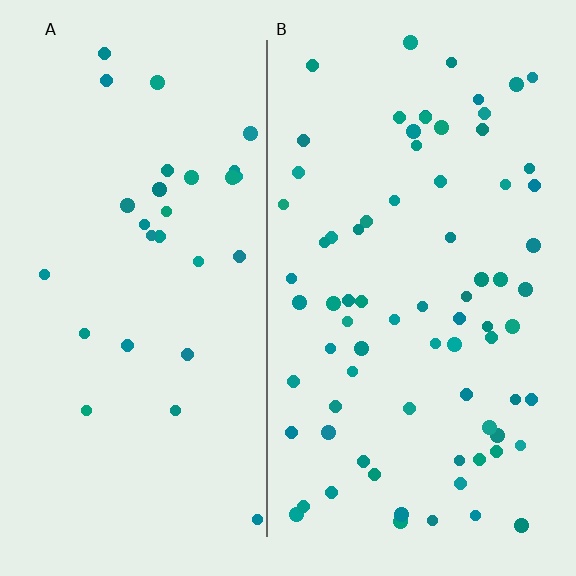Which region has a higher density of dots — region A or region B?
B (the right).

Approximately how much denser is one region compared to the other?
Approximately 2.6× — region B over region A.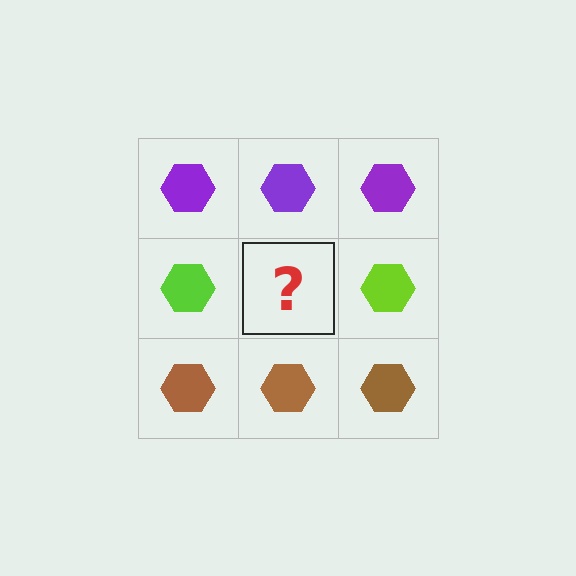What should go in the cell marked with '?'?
The missing cell should contain a lime hexagon.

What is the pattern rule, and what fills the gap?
The rule is that each row has a consistent color. The gap should be filled with a lime hexagon.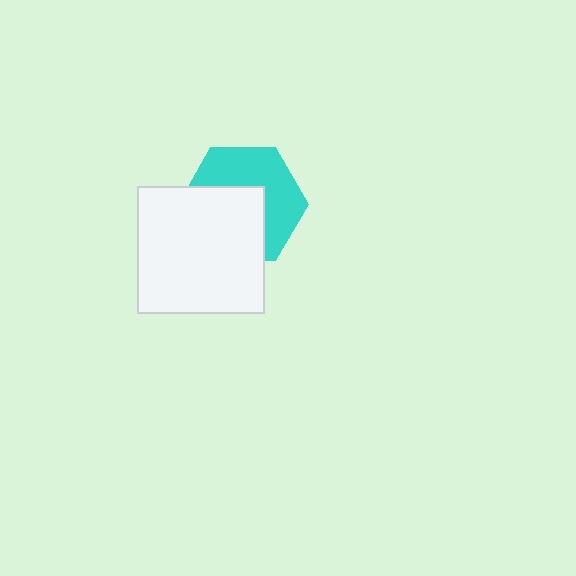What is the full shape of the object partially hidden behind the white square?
The partially hidden object is a cyan hexagon.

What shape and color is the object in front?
The object in front is a white square.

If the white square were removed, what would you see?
You would see the complete cyan hexagon.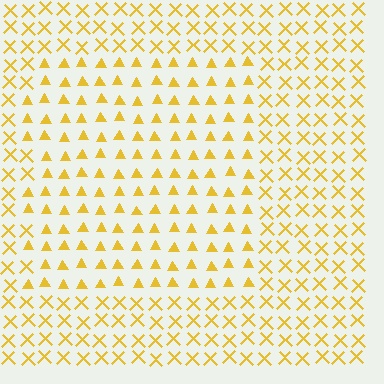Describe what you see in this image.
The image is filled with small yellow elements arranged in a uniform grid. A rectangle-shaped region contains triangles, while the surrounding area contains X marks. The boundary is defined purely by the change in element shape.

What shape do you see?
I see a rectangle.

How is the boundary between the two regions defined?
The boundary is defined by a change in element shape: triangles inside vs. X marks outside. All elements share the same color and spacing.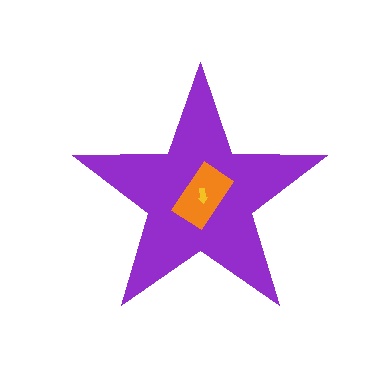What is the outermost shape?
The purple star.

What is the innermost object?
The yellow arrow.